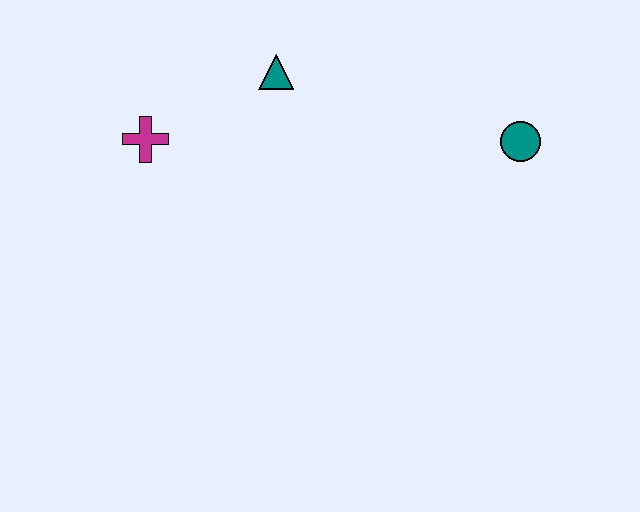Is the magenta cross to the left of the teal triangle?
Yes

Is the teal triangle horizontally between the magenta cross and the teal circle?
Yes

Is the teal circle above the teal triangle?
No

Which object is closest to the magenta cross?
The teal triangle is closest to the magenta cross.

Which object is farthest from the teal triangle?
The teal circle is farthest from the teal triangle.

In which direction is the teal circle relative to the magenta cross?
The teal circle is to the right of the magenta cross.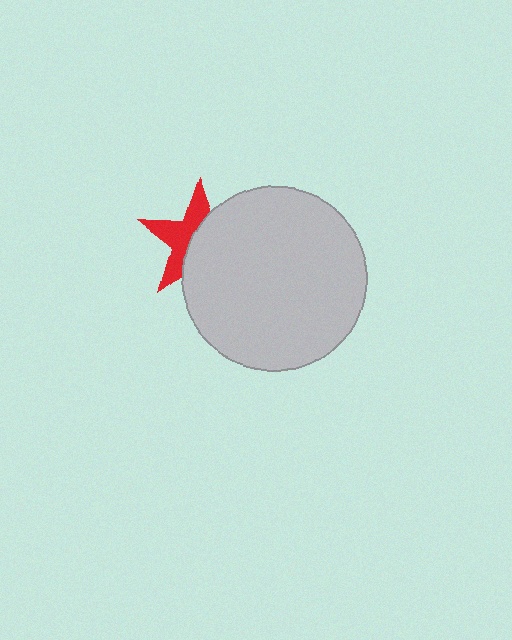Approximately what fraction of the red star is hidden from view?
Roughly 53% of the red star is hidden behind the light gray circle.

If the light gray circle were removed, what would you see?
You would see the complete red star.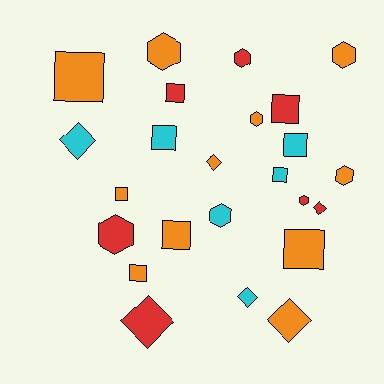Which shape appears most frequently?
Square, with 10 objects.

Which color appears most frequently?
Orange, with 11 objects.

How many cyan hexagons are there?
There is 1 cyan hexagon.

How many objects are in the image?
There are 24 objects.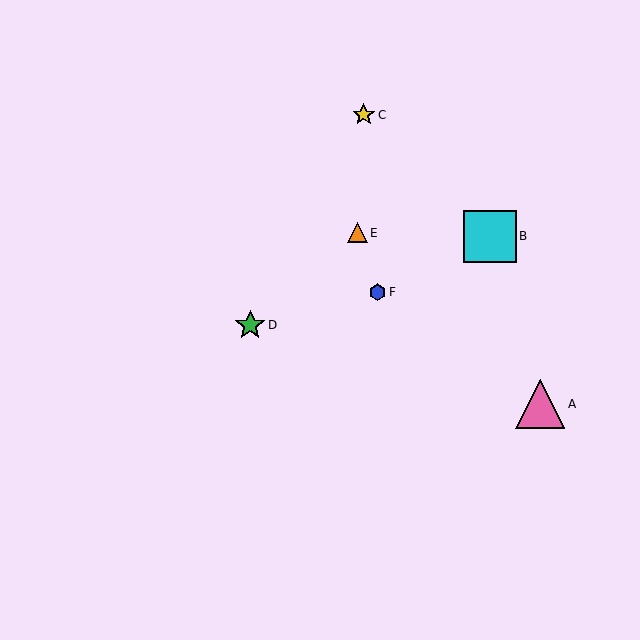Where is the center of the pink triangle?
The center of the pink triangle is at (540, 404).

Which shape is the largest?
The cyan square (labeled B) is the largest.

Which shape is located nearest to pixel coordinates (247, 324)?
The green star (labeled D) at (250, 325) is nearest to that location.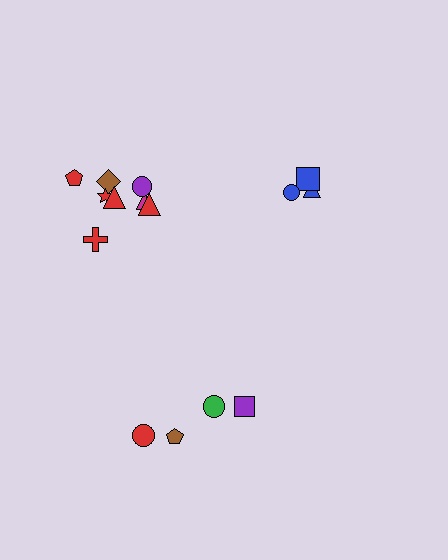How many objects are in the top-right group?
There are 4 objects.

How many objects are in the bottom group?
There are 4 objects.